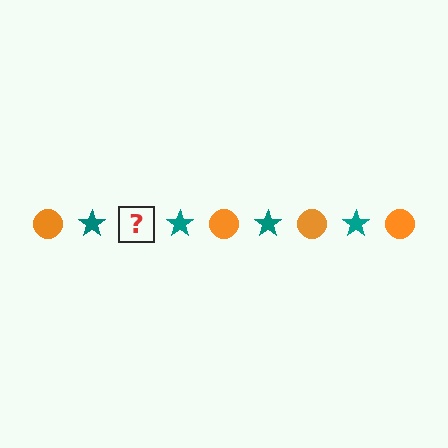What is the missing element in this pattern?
The missing element is an orange circle.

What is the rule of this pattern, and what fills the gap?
The rule is that the pattern alternates between orange circle and teal star. The gap should be filled with an orange circle.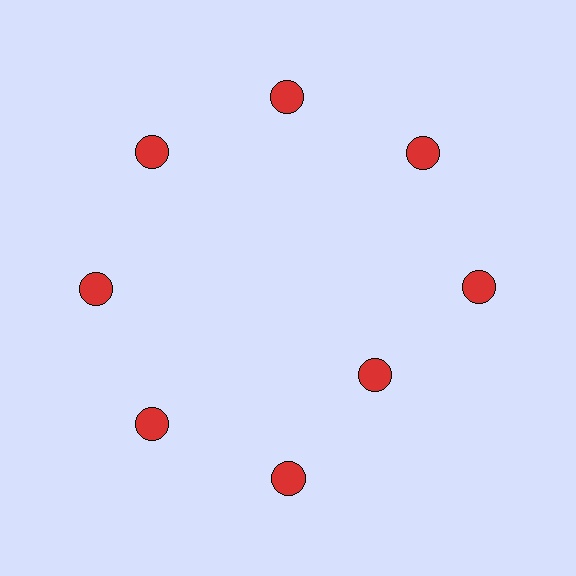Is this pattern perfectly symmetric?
No. The 8 red circles are arranged in a ring, but one element near the 4 o'clock position is pulled inward toward the center, breaking the 8-fold rotational symmetry.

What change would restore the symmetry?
The symmetry would be restored by moving it outward, back onto the ring so that all 8 circles sit at equal angles and equal distance from the center.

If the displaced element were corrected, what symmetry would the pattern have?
It would have 8-fold rotational symmetry — the pattern would map onto itself every 45 degrees.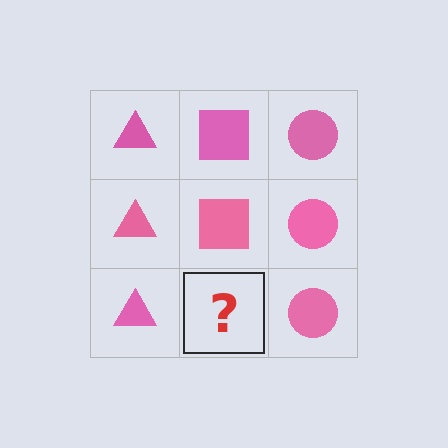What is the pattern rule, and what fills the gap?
The rule is that each column has a consistent shape. The gap should be filled with a pink square.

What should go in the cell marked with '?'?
The missing cell should contain a pink square.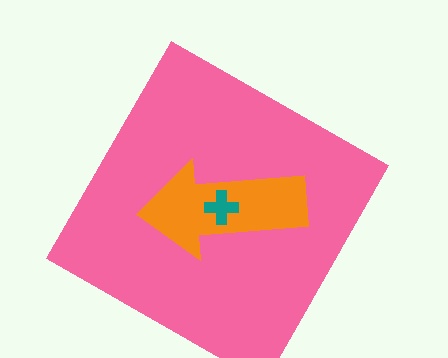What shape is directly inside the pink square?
The orange arrow.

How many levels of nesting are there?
3.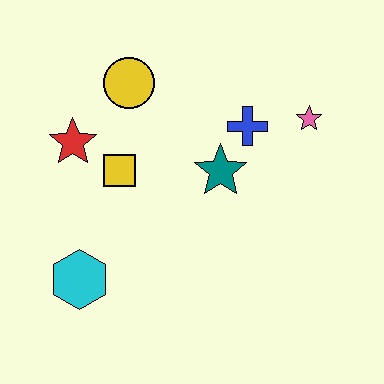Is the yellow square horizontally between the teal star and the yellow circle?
No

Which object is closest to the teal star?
The blue cross is closest to the teal star.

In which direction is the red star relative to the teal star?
The red star is to the left of the teal star.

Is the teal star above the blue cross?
No